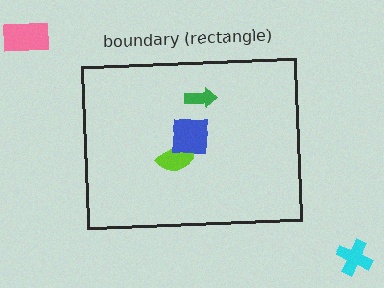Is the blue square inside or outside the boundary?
Inside.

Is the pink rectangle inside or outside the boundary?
Outside.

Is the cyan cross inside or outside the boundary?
Outside.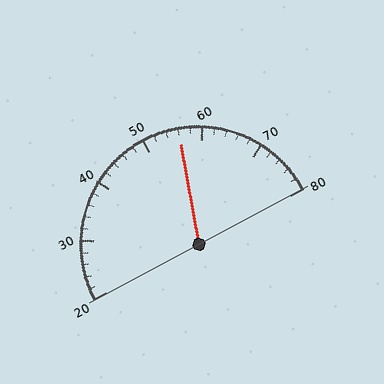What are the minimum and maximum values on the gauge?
The gauge ranges from 20 to 80.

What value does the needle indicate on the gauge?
The needle indicates approximately 56.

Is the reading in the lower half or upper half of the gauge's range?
The reading is in the upper half of the range (20 to 80).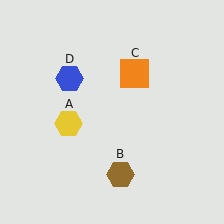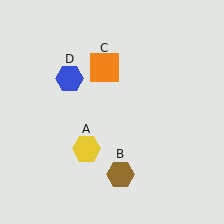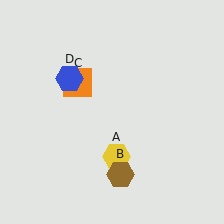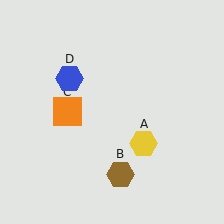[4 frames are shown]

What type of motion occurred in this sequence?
The yellow hexagon (object A), orange square (object C) rotated counterclockwise around the center of the scene.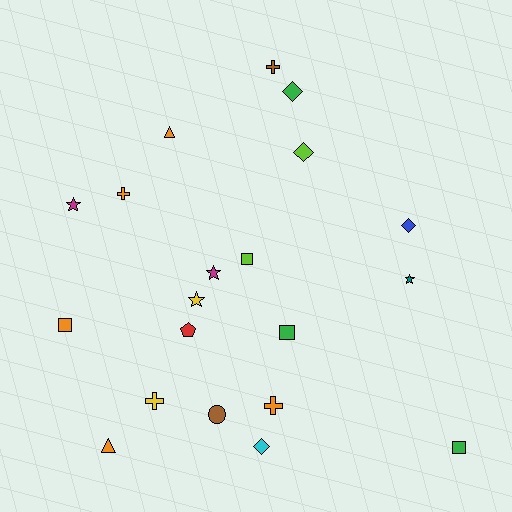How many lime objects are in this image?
There are 2 lime objects.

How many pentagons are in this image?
There is 1 pentagon.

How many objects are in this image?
There are 20 objects.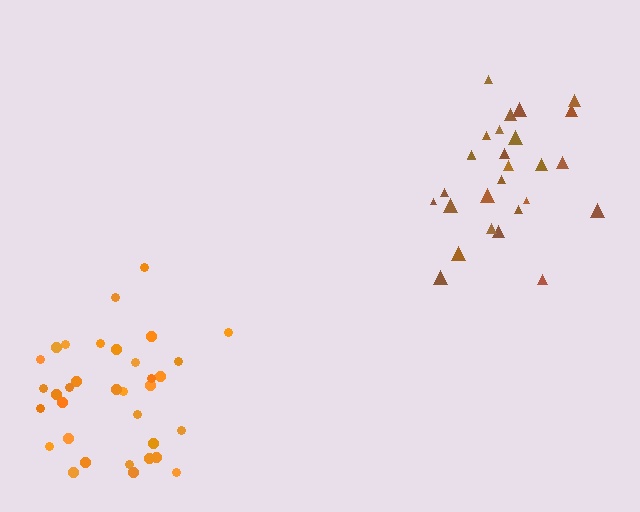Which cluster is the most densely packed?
Orange.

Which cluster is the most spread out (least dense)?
Brown.